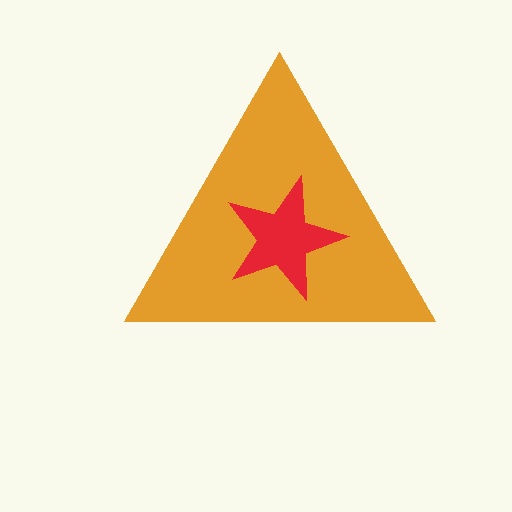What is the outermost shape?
The orange triangle.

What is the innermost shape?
The red star.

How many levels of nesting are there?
2.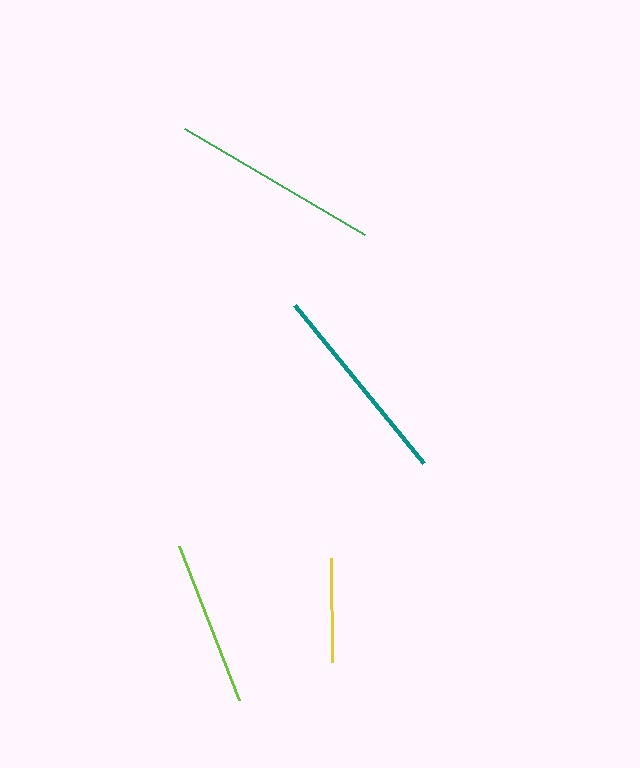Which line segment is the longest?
The green line is the longest at approximately 209 pixels.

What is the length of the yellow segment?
The yellow segment is approximately 105 pixels long.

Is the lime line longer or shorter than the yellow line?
The lime line is longer than the yellow line.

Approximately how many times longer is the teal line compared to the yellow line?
The teal line is approximately 2.0 times the length of the yellow line.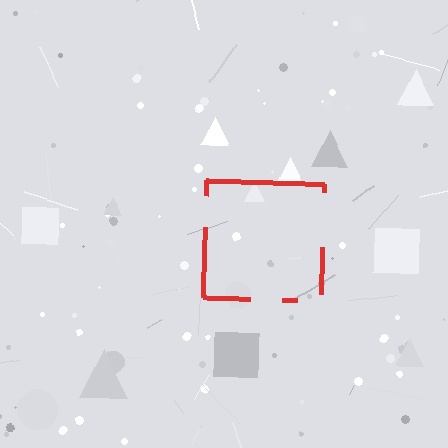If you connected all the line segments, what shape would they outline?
They would outline a square.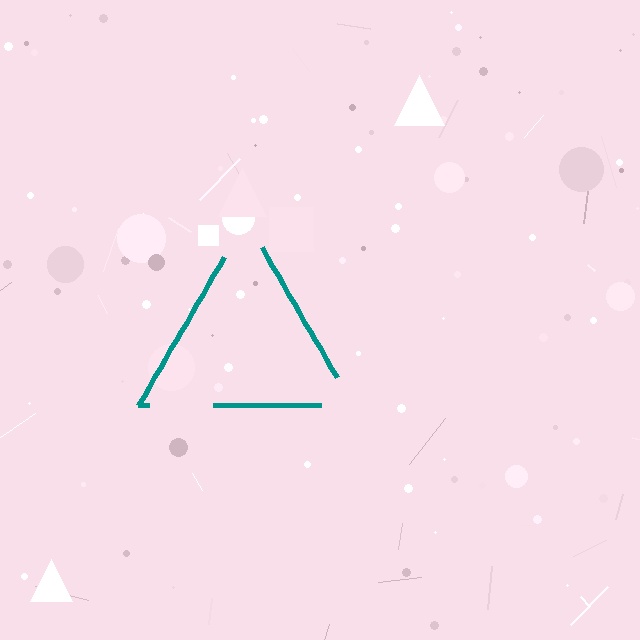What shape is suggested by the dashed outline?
The dashed outline suggests a triangle.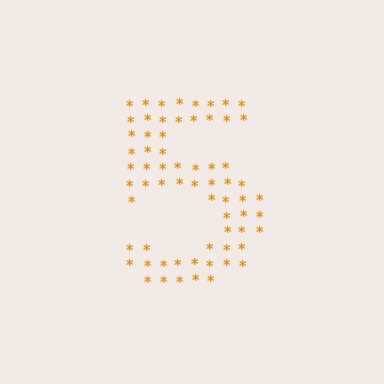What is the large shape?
The large shape is the digit 5.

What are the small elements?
The small elements are asterisks.